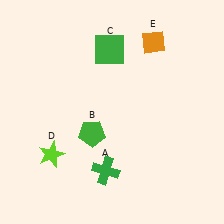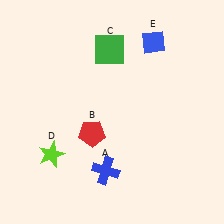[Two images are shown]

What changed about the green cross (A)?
In Image 1, A is green. In Image 2, it changed to blue.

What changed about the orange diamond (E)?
In Image 1, E is orange. In Image 2, it changed to blue.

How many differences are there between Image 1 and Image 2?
There are 3 differences between the two images.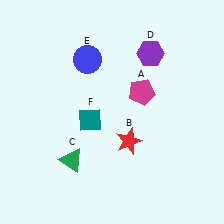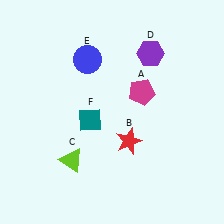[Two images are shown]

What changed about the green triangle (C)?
In Image 1, C is green. In Image 2, it changed to lime.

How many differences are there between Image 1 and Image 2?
There is 1 difference between the two images.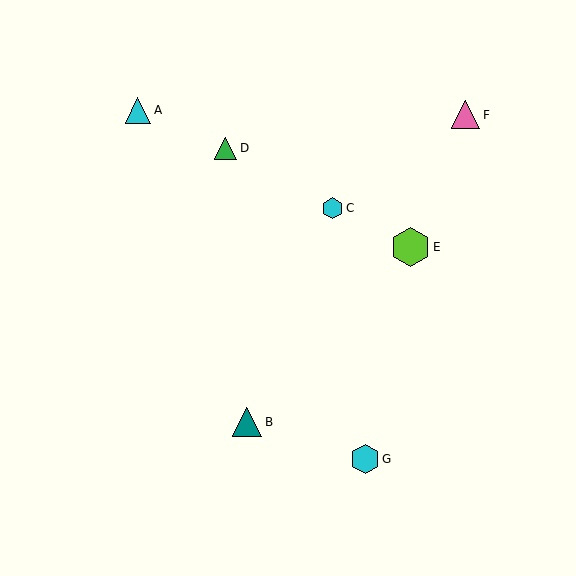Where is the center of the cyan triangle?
The center of the cyan triangle is at (138, 110).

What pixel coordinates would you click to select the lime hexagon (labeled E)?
Click at (410, 247) to select the lime hexagon E.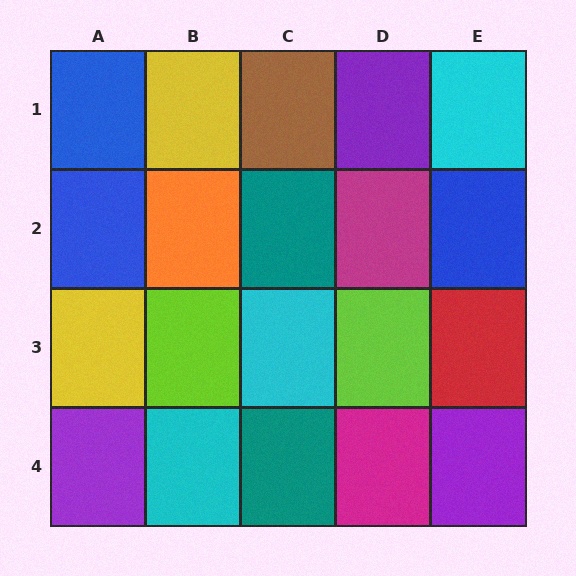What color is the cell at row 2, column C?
Teal.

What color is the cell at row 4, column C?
Teal.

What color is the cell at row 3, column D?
Lime.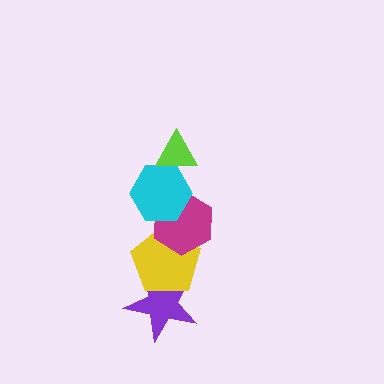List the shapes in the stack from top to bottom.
From top to bottom: the lime triangle, the cyan hexagon, the magenta hexagon, the yellow pentagon, the purple star.